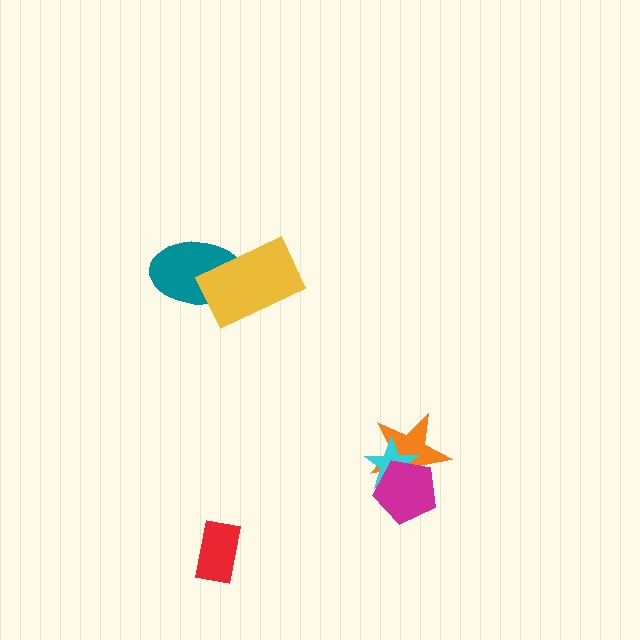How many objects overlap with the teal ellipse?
1 object overlaps with the teal ellipse.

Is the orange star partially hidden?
Yes, it is partially covered by another shape.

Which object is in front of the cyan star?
The magenta pentagon is in front of the cyan star.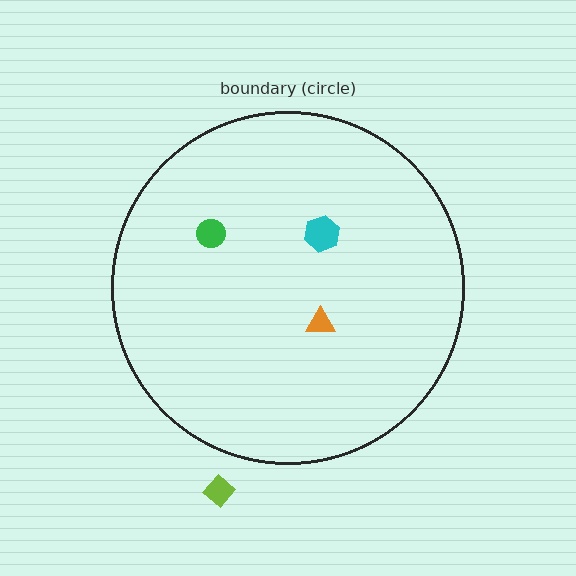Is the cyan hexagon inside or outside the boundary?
Inside.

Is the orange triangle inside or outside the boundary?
Inside.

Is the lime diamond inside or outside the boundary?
Outside.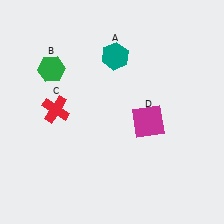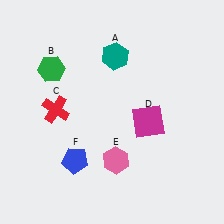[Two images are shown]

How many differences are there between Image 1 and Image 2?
There are 2 differences between the two images.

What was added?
A pink hexagon (E), a blue pentagon (F) were added in Image 2.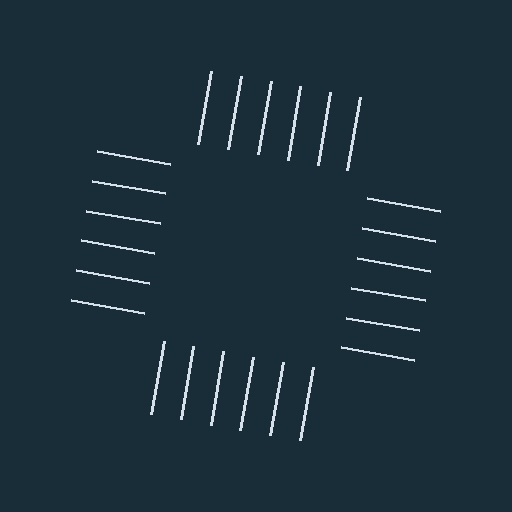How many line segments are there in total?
24 — 6 along each of the 4 edges.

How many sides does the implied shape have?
4 sides — the line-ends trace a square.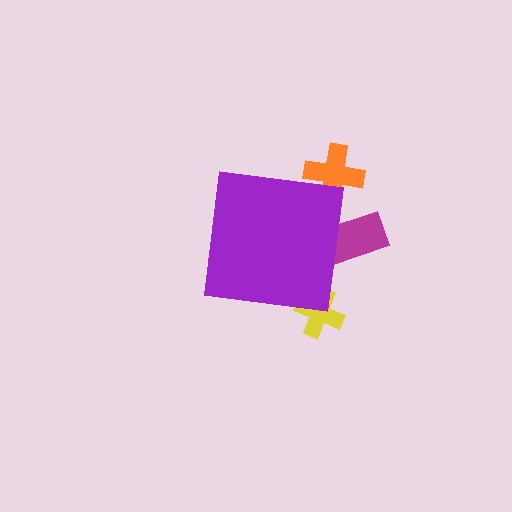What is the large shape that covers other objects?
A purple square.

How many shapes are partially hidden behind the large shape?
3 shapes are partially hidden.